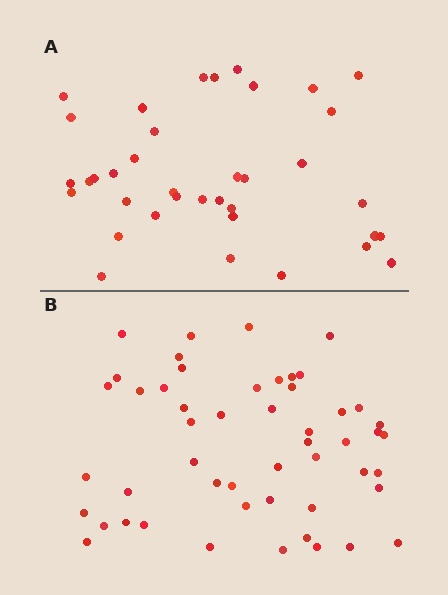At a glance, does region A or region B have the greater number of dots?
Region B (the bottom region) has more dots.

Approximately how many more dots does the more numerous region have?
Region B has approximately 15 more dots than region A.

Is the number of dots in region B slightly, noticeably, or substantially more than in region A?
Region B has noticeably more, but not dramatically so. The ratio is roughly 1.4 to 1.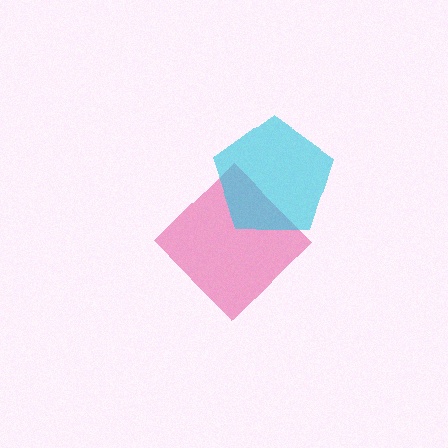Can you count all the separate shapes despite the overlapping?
Yes, there are 2 separate shapes.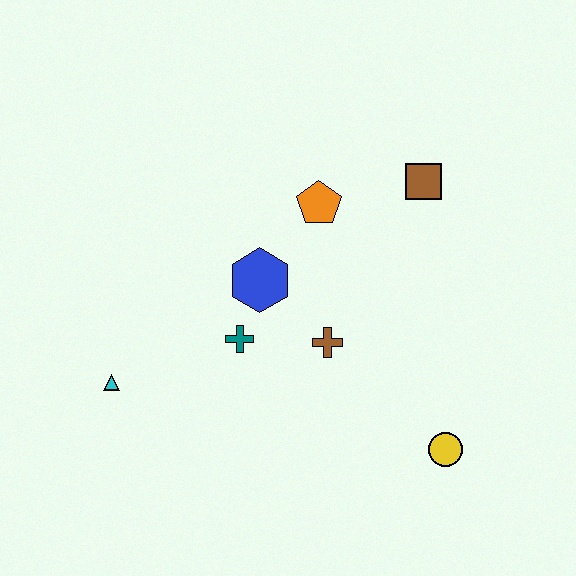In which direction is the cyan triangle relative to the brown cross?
The cyan triangle is to the left of the brown cross.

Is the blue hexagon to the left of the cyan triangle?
No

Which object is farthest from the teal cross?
The brown square is farthest from the teal cross.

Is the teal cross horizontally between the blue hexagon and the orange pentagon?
No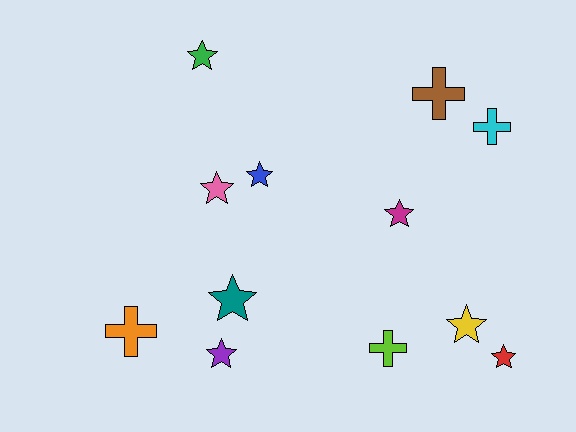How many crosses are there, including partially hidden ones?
There are 4 crosses.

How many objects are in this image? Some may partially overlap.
There are 12 objects.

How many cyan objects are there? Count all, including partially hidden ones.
There is 1 cyan object.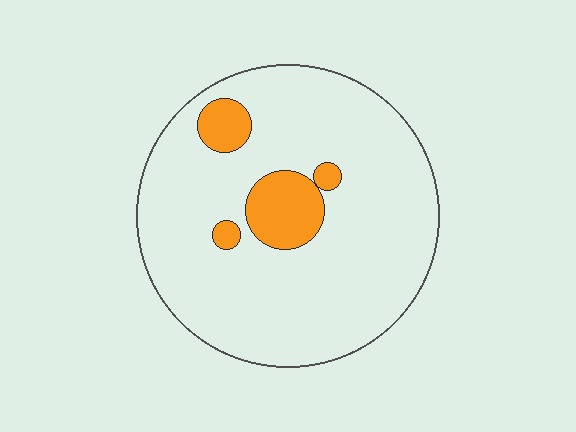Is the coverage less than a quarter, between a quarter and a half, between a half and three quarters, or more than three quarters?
Less than a quarter.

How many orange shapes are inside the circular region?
4.